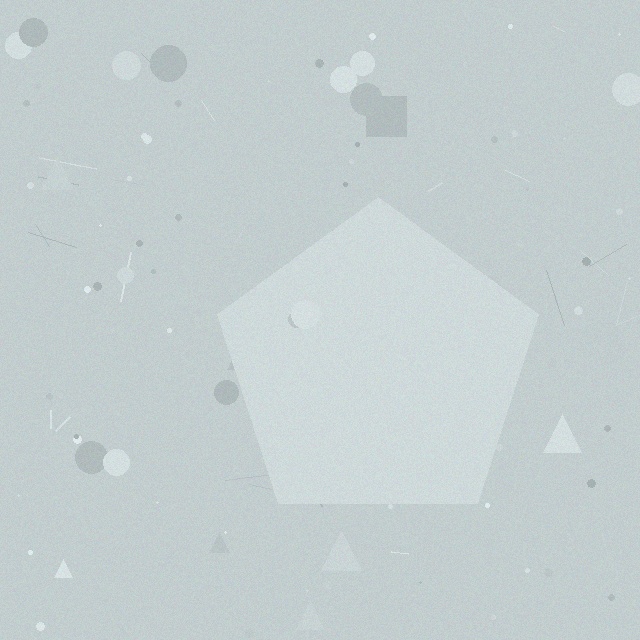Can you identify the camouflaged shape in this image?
The camouflaged shape is a pentagon.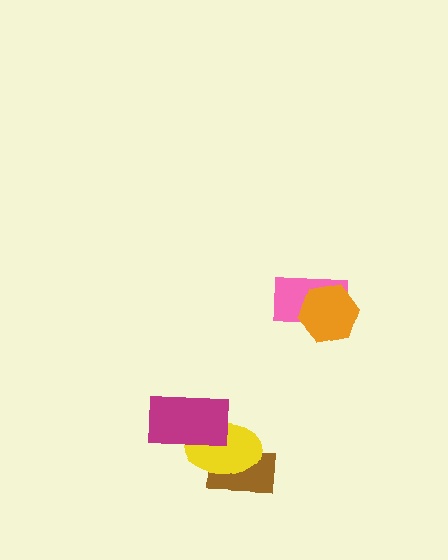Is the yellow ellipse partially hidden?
Yes, it is partially covered by another shape.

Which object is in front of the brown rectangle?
The yellow ellipse is in front of the brown rectangle.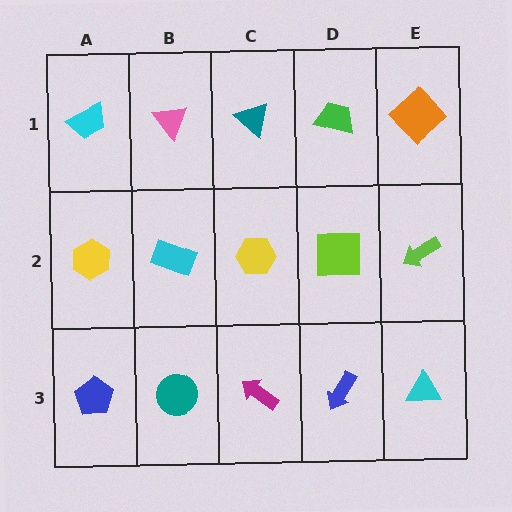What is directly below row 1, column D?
A lime square.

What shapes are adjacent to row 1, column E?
A lime arrow (row 2, column E), a green trapezoid (row 1, column D).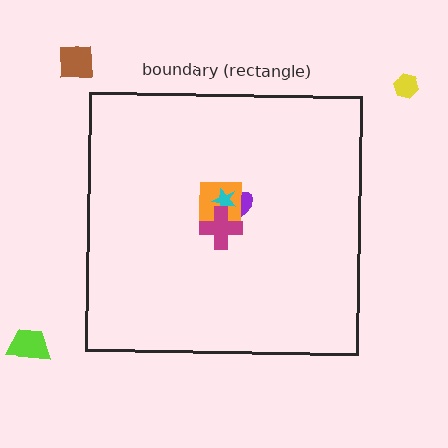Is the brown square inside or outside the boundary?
Outside.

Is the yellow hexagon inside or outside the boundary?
Outside.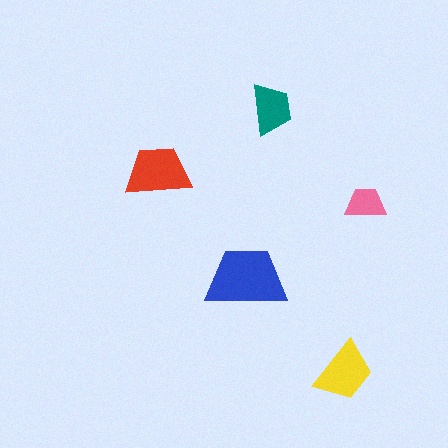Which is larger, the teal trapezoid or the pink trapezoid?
The teal one.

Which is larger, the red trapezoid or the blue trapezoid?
The blue one.